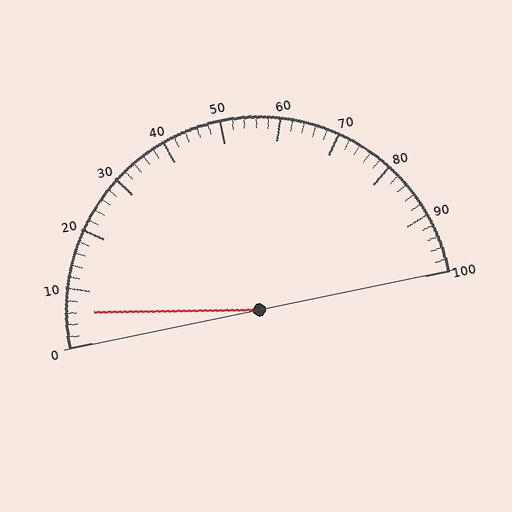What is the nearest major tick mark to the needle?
The nearest major tick mark is 10.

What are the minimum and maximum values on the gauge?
The gauge ranges from 0 to 100.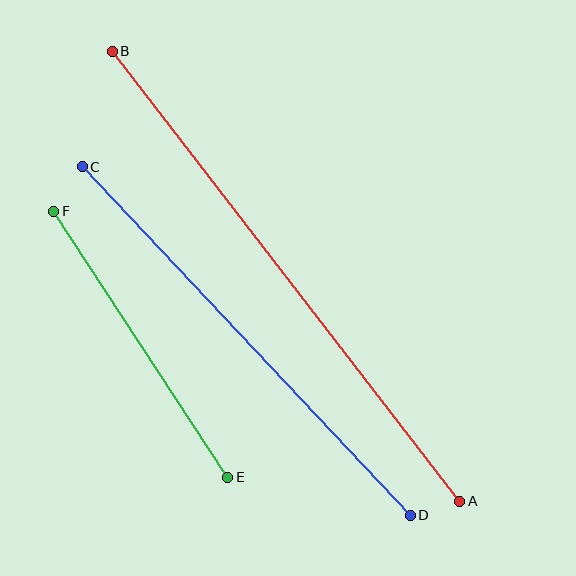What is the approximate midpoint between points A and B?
The midpoint is at approximately (286, 276) pixels.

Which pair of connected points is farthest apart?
Points A and B are farthest apart.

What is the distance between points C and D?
The distance is approximately 478 pixels.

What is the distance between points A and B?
The distance is approximately 569 pixels.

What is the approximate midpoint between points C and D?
The midpoint is at approximately (246, 341) pixels.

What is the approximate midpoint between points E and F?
The midpoint is at approximately (141, 344) pixels.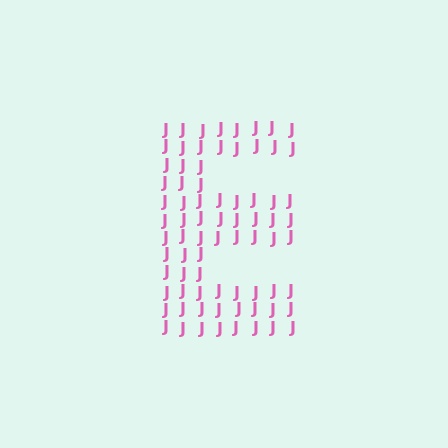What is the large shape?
The large shape is the letter E.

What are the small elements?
The small elements are letter J's.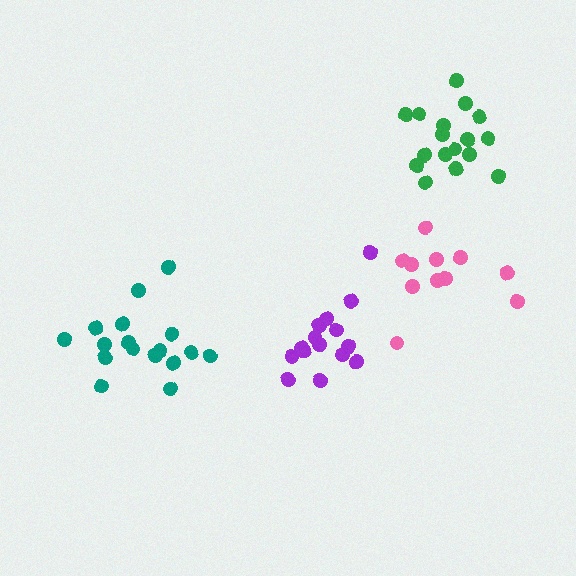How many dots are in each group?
Group 1: 17 dots, Group 2: 15 dots, Group 3: 17 dots, Group 4: 11 dots (60 total).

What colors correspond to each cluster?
The clusters are colored: green, purple, teal, pink.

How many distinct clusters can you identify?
There are 4 distinct clusters.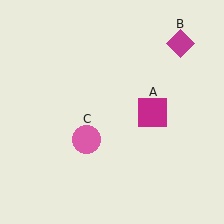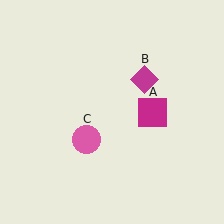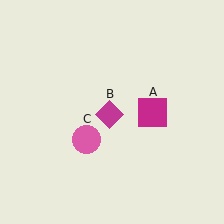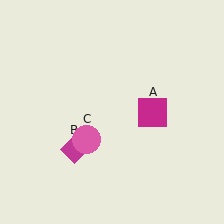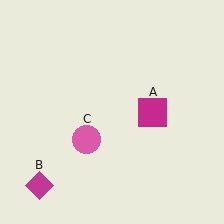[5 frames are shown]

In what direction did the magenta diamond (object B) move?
The magenta diamond (object B) moved down and to the left.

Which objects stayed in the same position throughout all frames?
Magenta square (object A) and pink circle (object C) remained stationary.